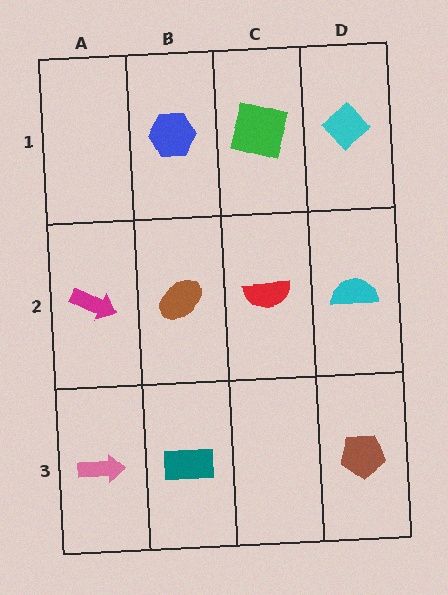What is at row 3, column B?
A teal rectangle.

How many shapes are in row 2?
4 shapes.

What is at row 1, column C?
A green square.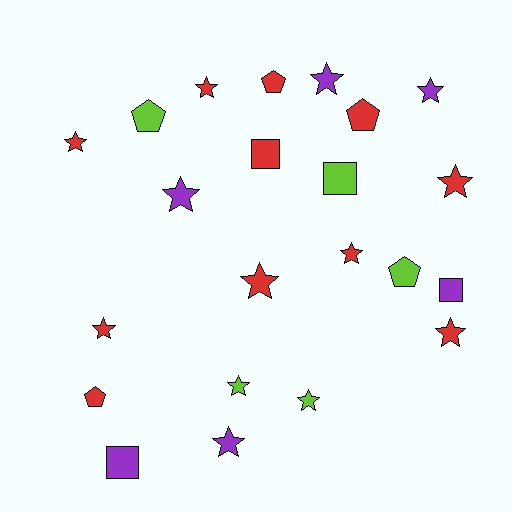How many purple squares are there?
There are 2 purple squares.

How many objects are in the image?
There are 22 objects.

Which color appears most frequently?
Red, with 11 objects.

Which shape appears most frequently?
Star, with 13 objects.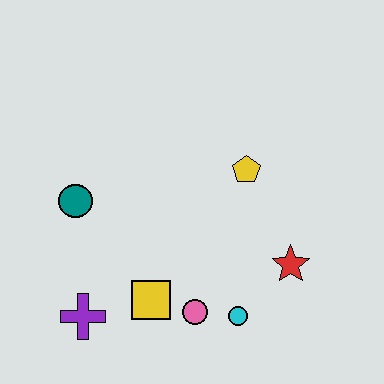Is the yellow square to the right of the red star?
No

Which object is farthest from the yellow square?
The yellow pentagon is farthest from the yellow square.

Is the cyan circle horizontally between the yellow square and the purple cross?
No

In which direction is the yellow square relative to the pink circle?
The yellow square is to the left of the pink circle.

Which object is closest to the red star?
The cyan circle is closest to the red star.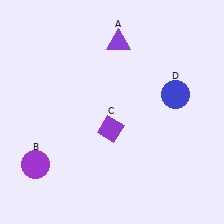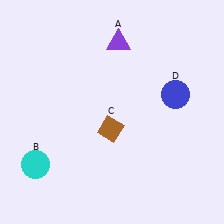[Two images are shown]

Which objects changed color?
B changed from purple to cyan. C changed from purple to brown.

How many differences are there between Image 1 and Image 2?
There are 2 differences between the two images.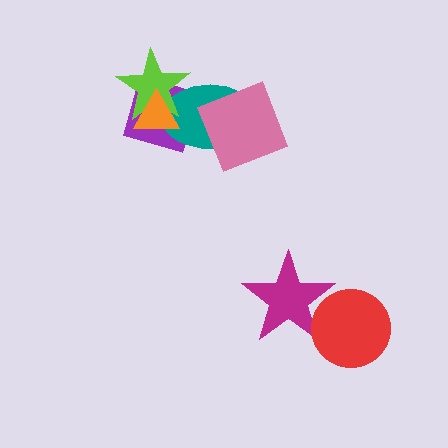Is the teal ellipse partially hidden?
Yes, it is partially covered by another shape.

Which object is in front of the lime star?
The orange triangle is in front of the lime star.